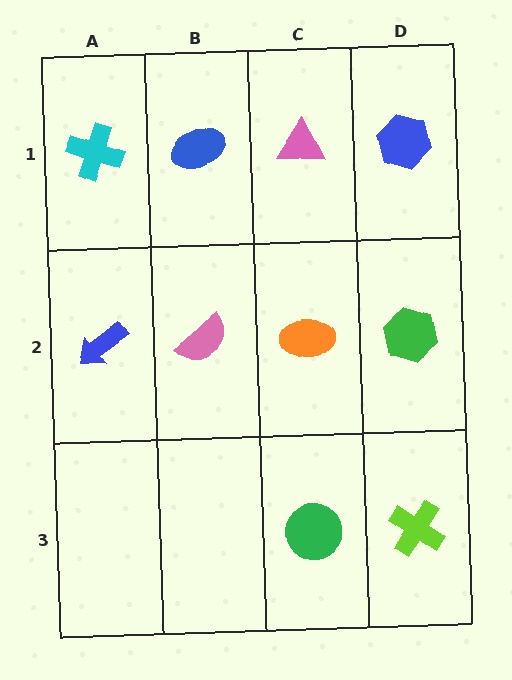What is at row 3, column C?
A green circle.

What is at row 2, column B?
A pink semicircle.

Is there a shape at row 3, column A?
No, that cell is empty.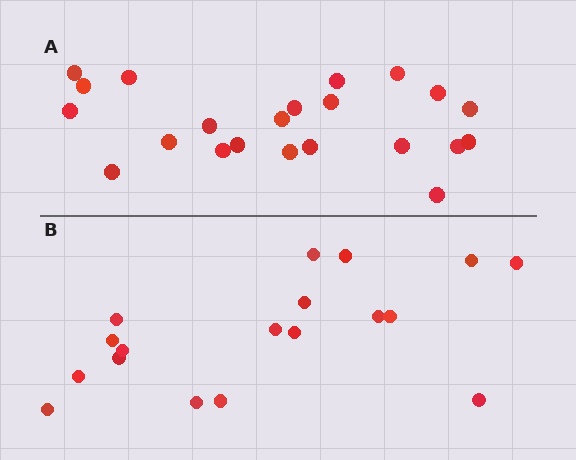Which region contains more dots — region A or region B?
Region A (the top region) has more dots.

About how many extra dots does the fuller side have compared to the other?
Region A has about 4 more dots than region B.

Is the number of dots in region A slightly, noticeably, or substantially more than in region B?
Region A has only slightly more — the two regions are fairly close. The ratio is roughly 1.2 to 1.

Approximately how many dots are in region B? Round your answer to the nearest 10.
About 20 dots. (The exact count is 18, which rounds to 20.)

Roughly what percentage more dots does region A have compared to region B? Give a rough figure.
About 20% more.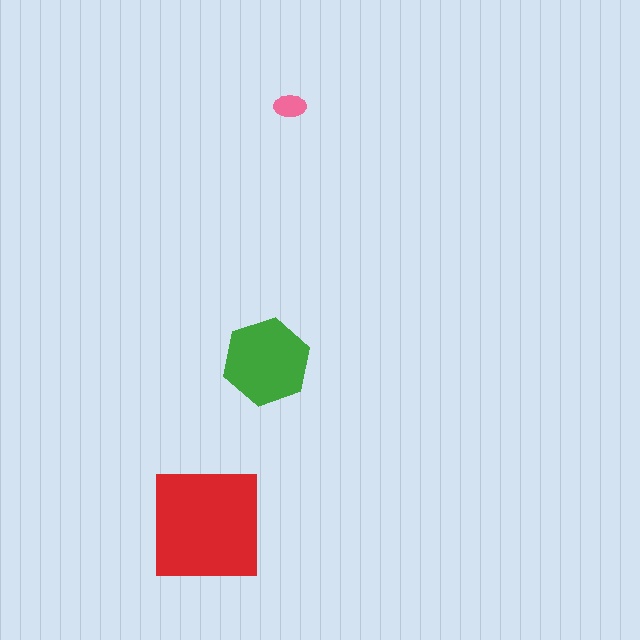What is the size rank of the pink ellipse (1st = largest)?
3rd.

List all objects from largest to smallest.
The red square, the green hexagon, the pink ellipse.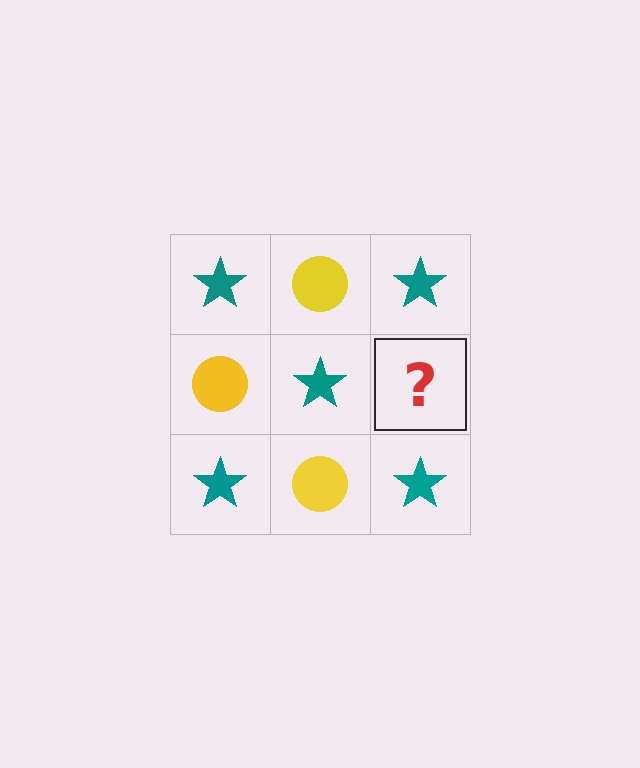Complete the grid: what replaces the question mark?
The question mark should be replaced with a yellow circle.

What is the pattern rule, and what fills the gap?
The rule is that it alternates teal star and yellow circle in a checkerboard pattern. The gap should be filled with a yellow circle.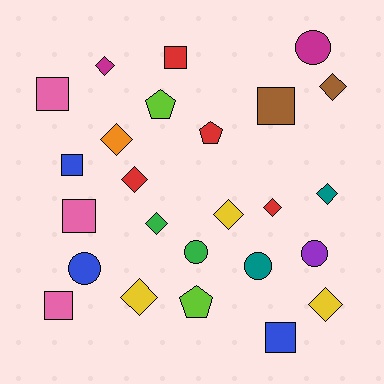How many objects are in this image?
There are 25 objects.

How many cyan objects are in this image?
There are no cyan objects.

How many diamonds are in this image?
There are 10 diamonds.